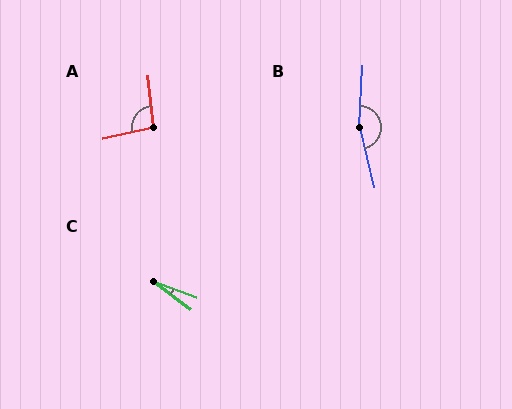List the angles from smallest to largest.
C (16°), A (97°), B (163°).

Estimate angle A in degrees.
Approximately 97 degrees.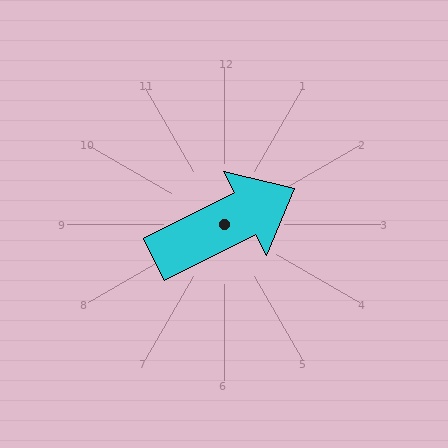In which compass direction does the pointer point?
Northeast.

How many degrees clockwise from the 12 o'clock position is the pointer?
Approximately 63 degrees.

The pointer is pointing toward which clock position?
Roughly 2 o'clock.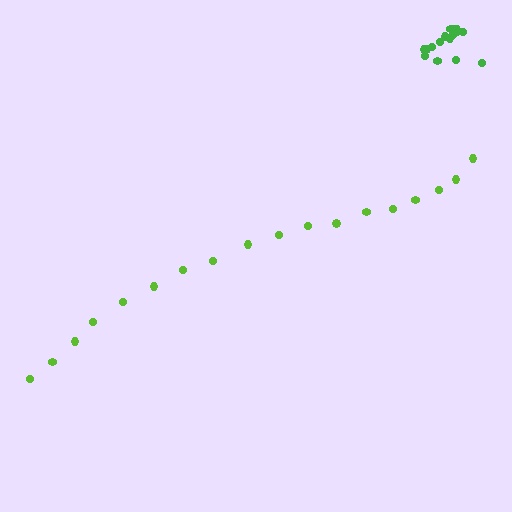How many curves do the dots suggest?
There are 2 distinct paths.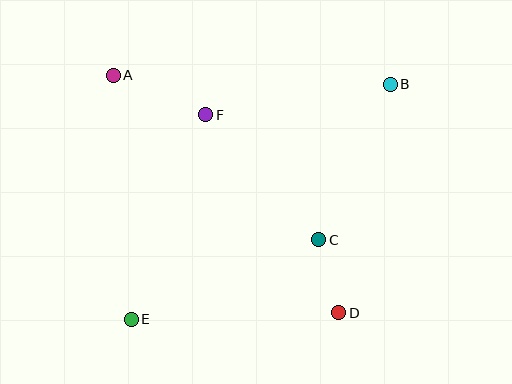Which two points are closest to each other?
Points C and D are closest to each other.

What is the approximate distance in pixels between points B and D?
The distance between B and D is approximately 234 pixels.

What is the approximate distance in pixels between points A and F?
The distance between A and F is approximately 100 pixels.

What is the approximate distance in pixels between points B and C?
The distance between B and C is approximately 171 pixels.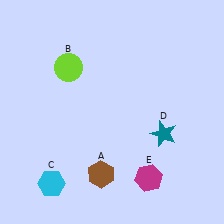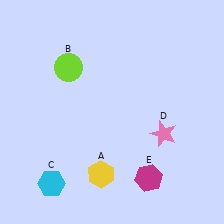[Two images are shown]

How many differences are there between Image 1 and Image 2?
There are 2 differences between the two images.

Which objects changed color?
A changed from brown to yellow. D changed from teal to pink.